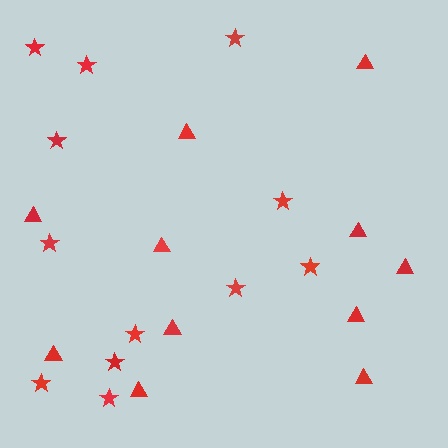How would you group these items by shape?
There are 2 groups: one group of triangles (11) and one group of stars (12).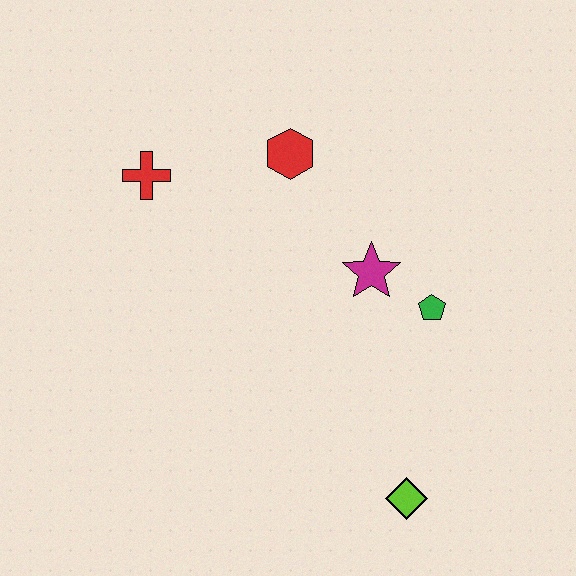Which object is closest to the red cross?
The red hexagon is closest to the red cross.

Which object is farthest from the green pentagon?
The red cross is farthest from the green pentagon.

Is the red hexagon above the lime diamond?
Yes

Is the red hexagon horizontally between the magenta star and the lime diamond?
No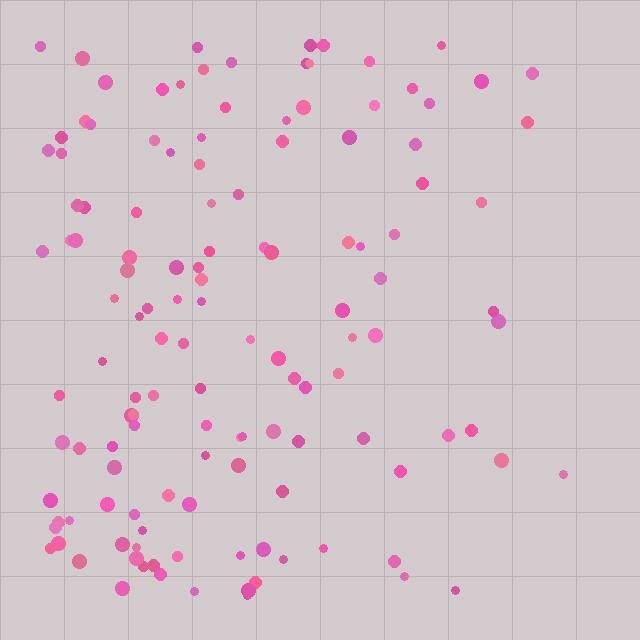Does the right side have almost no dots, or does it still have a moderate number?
Still a moderate number, just noticeably fewer than the left.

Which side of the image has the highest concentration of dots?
The left.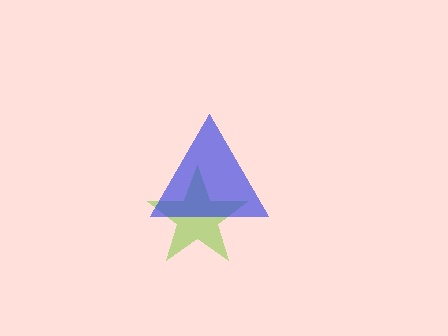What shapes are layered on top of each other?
The layered shapes are: a lime star, a blue triangle.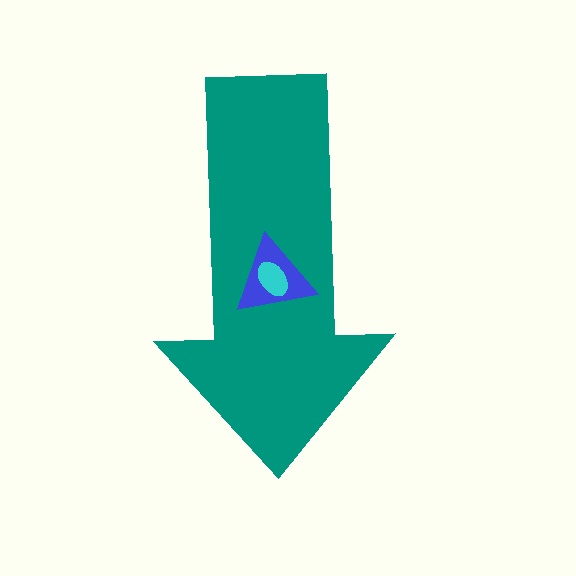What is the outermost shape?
The teal arrow.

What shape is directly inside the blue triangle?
The cyan ellipse.